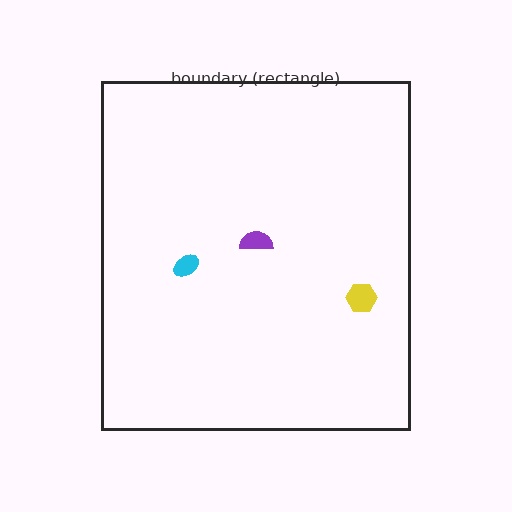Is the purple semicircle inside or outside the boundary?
Inside.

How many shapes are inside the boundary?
3 inside, 0 outside.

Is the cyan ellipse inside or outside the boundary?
Inside.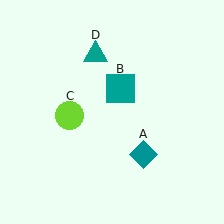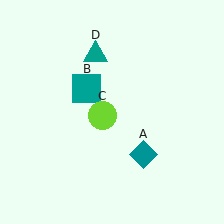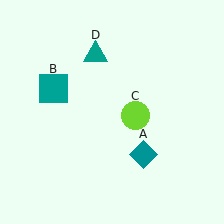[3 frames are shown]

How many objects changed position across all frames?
2 objects changed position: teal square (object B), lime circle (object C).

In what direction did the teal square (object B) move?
The teal square (object B) moved left.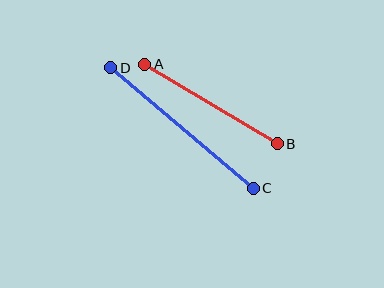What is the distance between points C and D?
The distance is approximately 187 pixels.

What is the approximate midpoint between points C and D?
The midpoint is at approximately (182, 128) pixels.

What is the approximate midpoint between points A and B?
The midpoint is at approximately (211, 104) pixels.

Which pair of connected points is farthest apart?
Points C and D are farthest apart.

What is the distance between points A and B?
The distance is approximately 155 pixels.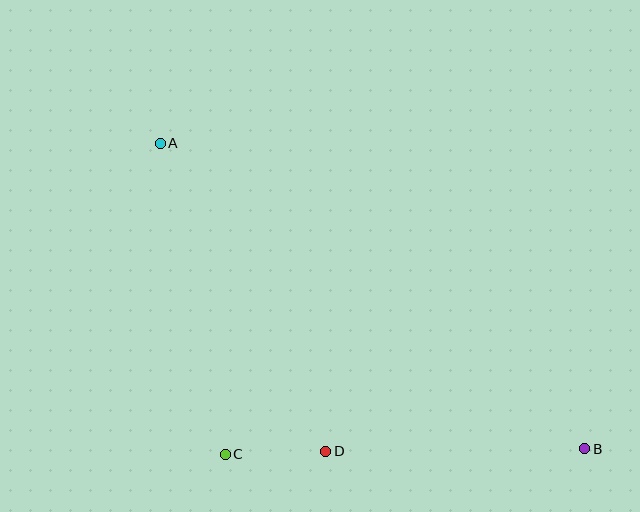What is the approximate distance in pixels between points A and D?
The distance between A and D is approximately 349 pixels.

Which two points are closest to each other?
Points C and D are closest to each other.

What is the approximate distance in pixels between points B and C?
The distance between B and C is approximately 359 pixels.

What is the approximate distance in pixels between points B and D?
The distance between B and D is approximately 259 pixels.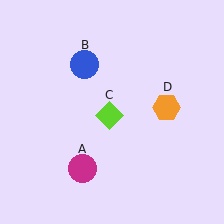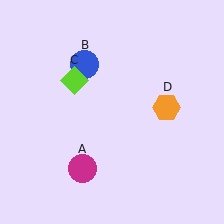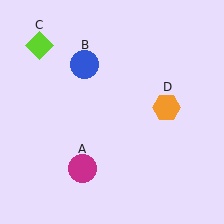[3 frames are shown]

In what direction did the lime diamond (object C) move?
The lime diamond (object C) moved up and to the left.